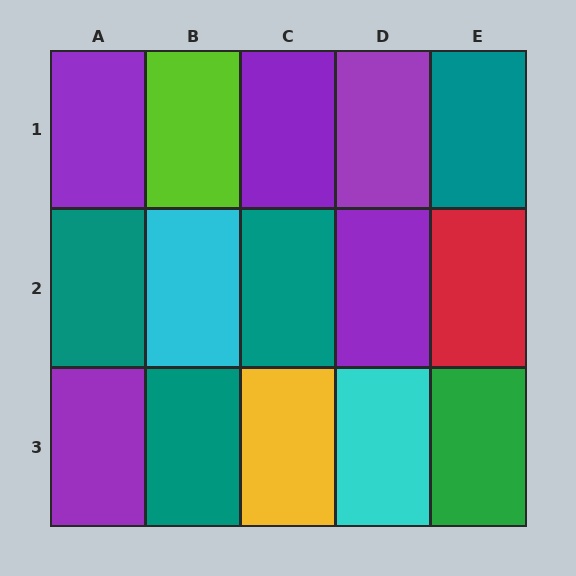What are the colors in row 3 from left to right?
Purple, teal, yellow, cyan, green.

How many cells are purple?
5 cells are purple.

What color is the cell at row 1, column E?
Teal.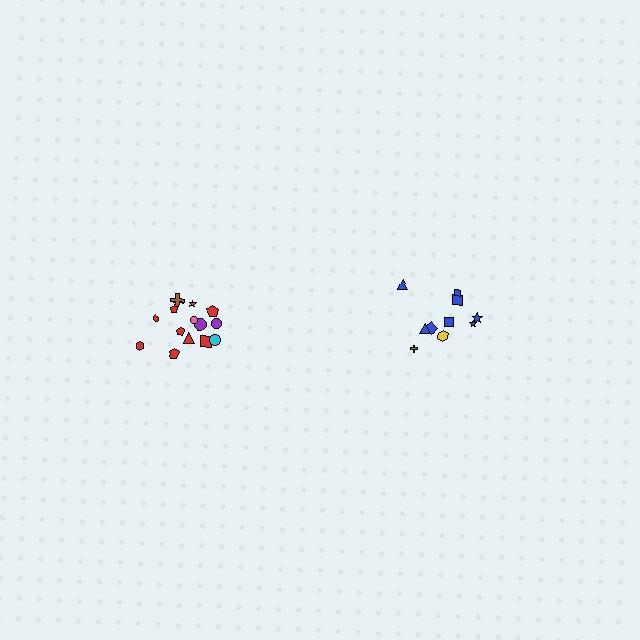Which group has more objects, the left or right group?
The left group.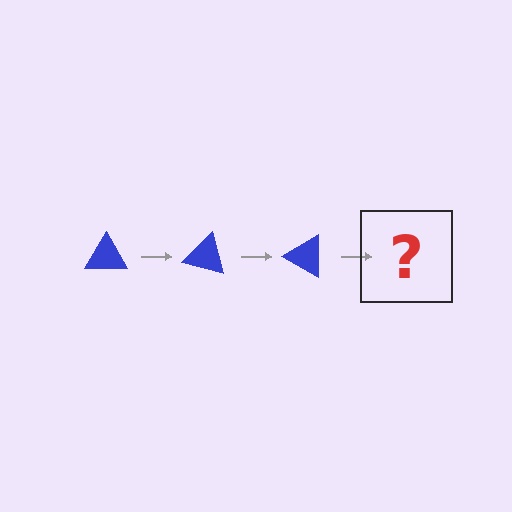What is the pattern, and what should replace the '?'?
The pattern is that the triangle rotates 15 degrees each step. The '?' should be a blue triangle rotated 45 degrees.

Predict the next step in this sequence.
The next step is a blue triangle rotated 45 degrees.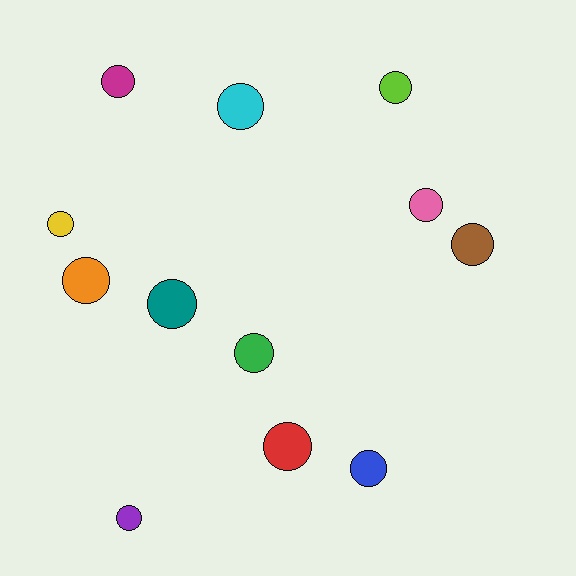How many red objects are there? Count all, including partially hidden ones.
There is 1 red object.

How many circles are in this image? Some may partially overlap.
There are 12 circles.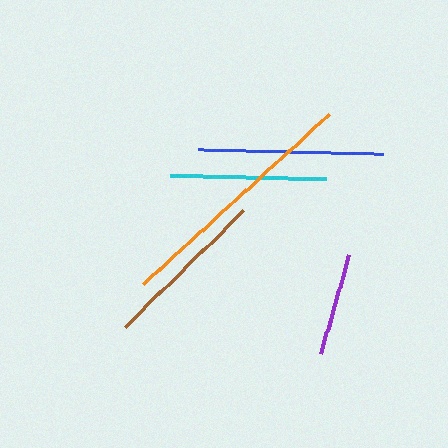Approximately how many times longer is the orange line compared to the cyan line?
The orange line is approximately 1.6 times the length of the cyan line.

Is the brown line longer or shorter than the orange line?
The orange line is longer than the brown line.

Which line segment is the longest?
The orange line is the longest at approximately 252 pixels.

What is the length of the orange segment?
The orange segment is approximately 252 pixels long.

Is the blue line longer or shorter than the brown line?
The blue line is longer than the brown line.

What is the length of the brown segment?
The brown segment is approximately 166 pixels long.